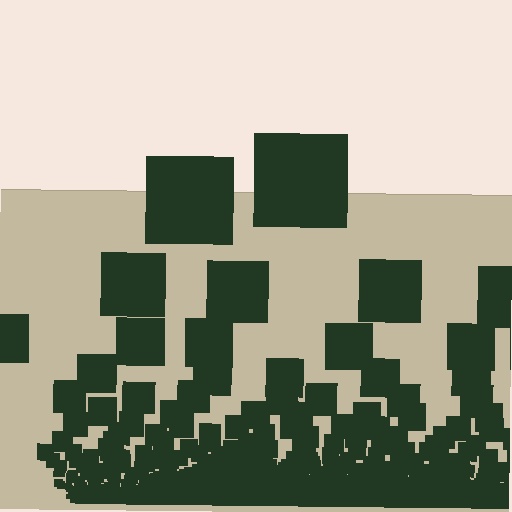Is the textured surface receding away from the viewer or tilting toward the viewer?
The surface appears to tilt toward the viewer. Texture elements get larger and sparser toward the top.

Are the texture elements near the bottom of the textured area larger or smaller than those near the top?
Smaller. The gradient is inverted — elements near the bottom are smaller and denser.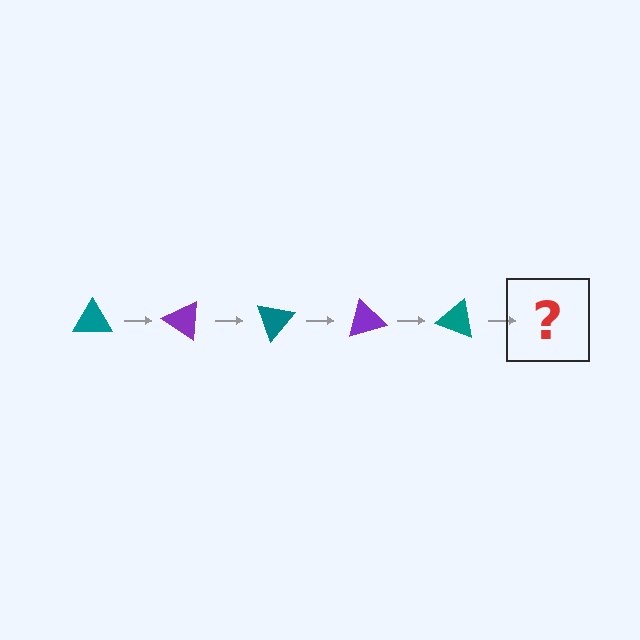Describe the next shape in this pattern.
It should be a purple triangle, rotated 175 degrees from the start.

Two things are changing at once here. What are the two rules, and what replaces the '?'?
The two rules are that it rotates 35 degrees each step and the color cycles through teal and purple. The '?' should be a purple triangle, rotated 175 degrees from the start.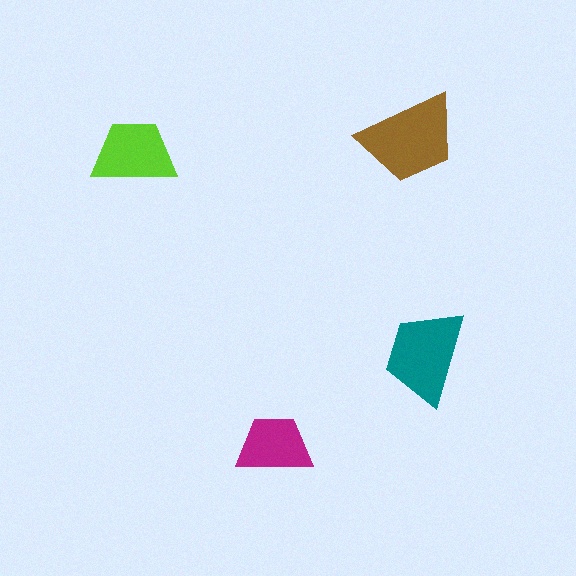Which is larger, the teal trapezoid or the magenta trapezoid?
The teal one.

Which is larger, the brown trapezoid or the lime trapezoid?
The brown one.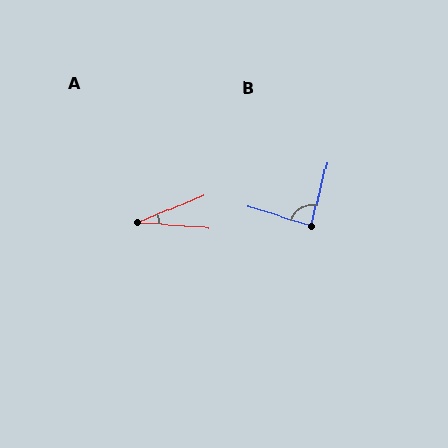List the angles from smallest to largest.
A (26°), B (87°).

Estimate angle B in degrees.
Approximately 87 degrees.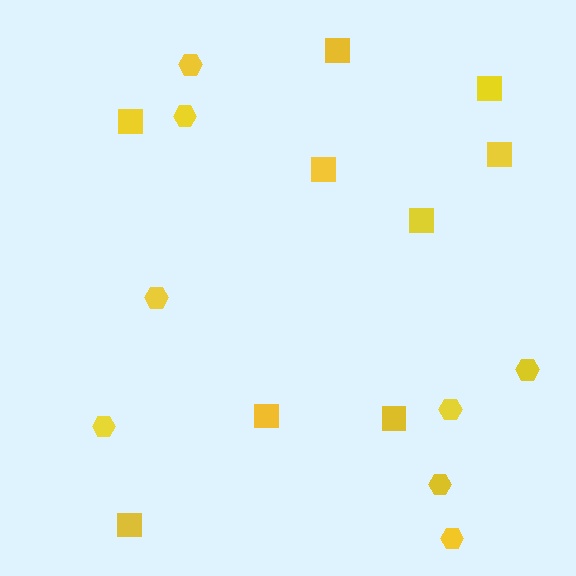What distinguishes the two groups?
There are 2 groups: one group of hexagons (8) and one group of squares (9).